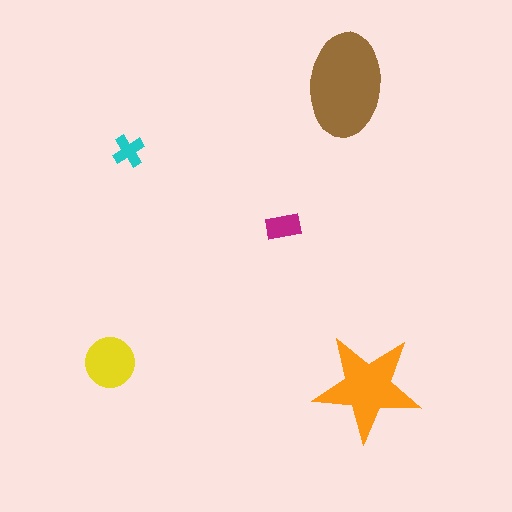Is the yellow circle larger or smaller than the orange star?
Smaller.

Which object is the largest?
The brown ellipse.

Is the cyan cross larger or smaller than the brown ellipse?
Smaller.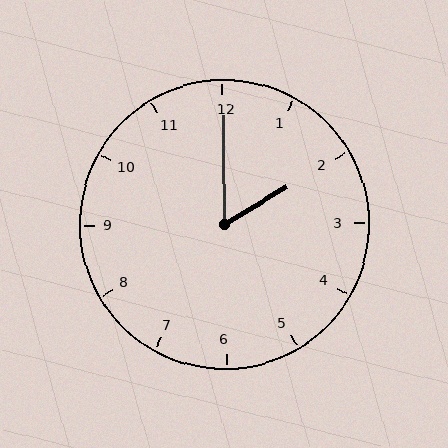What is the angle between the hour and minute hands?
Approximately 60 degrees.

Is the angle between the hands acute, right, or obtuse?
It is acute.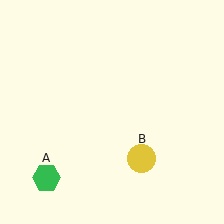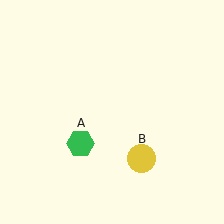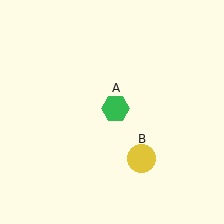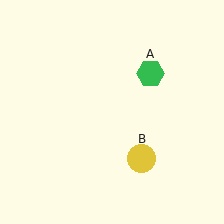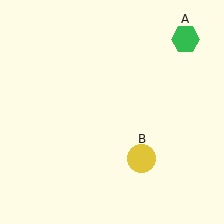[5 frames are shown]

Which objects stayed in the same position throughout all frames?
Yellow circle (object B) remained stationary.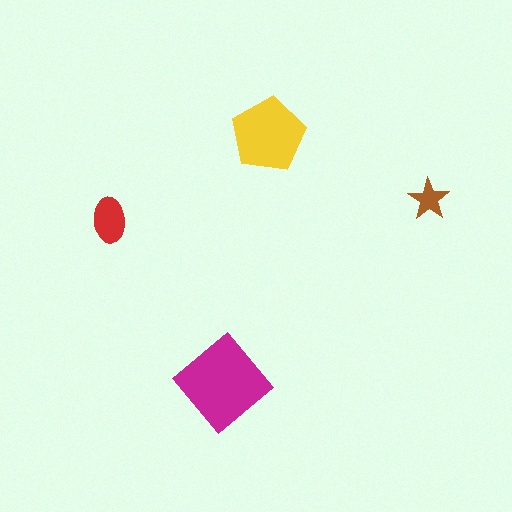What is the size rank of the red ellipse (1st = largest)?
3rd.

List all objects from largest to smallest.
The magenta diamond, the yellow pentagon, the red ellipse, the brown star.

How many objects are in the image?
There are 4 objects in the image.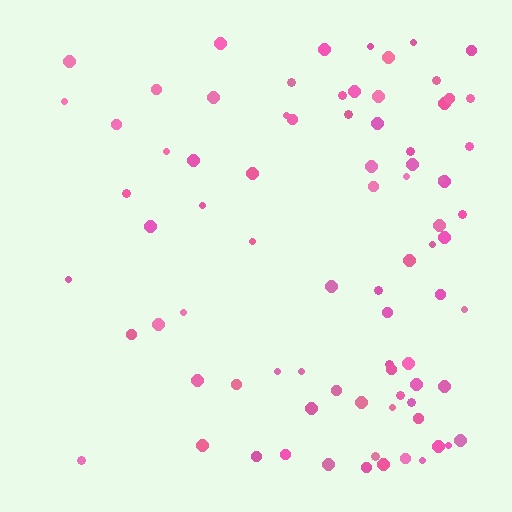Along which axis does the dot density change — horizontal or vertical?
Horizontal.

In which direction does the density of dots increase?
From left to right, with the right side densest.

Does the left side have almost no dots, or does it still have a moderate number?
Still a moderate number, just noticeably fewer than the right.